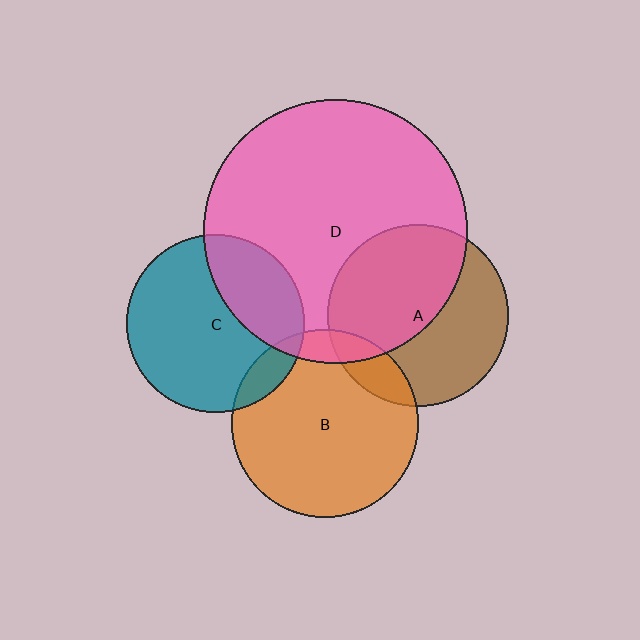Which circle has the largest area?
Circle D (pink).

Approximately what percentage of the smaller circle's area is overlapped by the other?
Approximately 10%.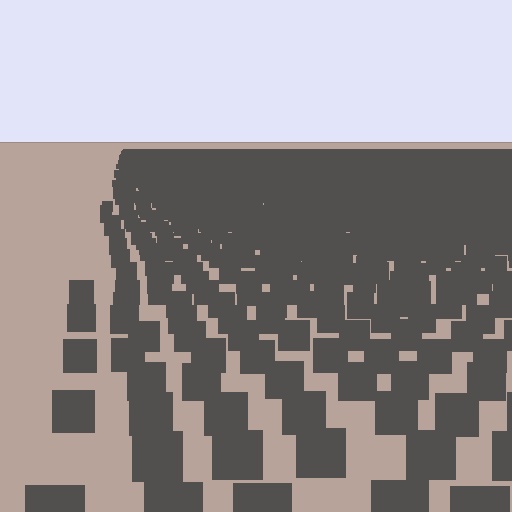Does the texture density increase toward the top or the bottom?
Density increases toward the top.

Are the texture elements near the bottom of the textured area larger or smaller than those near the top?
Larger. Near the bottom, elements are closer to the viewer and appear at a bigger on-screen size.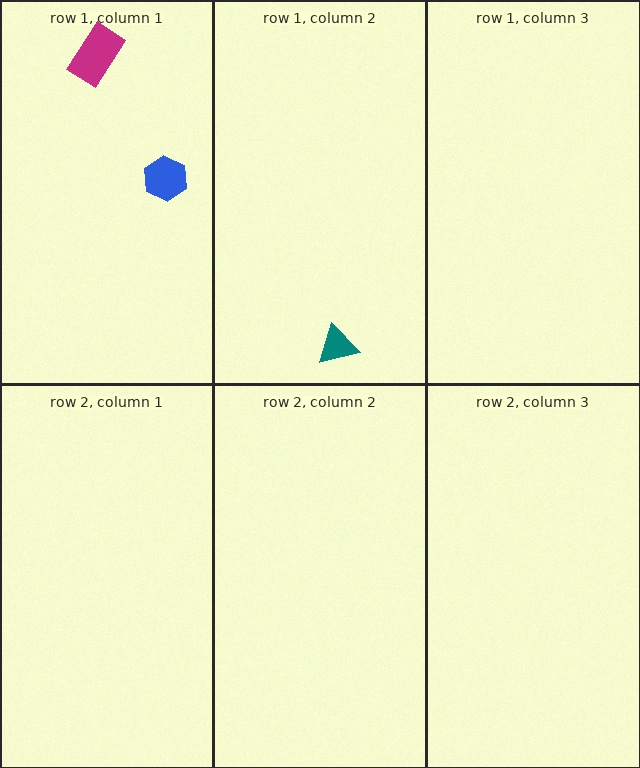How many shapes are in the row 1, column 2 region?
1.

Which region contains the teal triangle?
The row 1, column 2 region.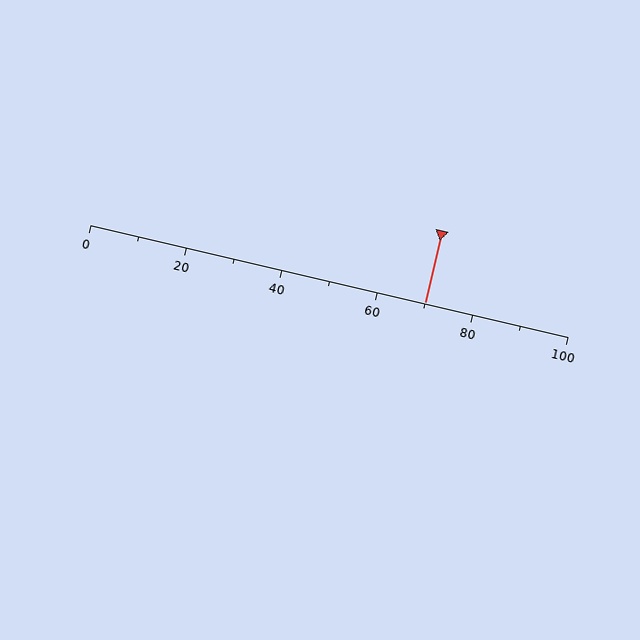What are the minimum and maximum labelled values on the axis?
The axis runs from 0 to 100.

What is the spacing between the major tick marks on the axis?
The major ticks are spaced 20 apart.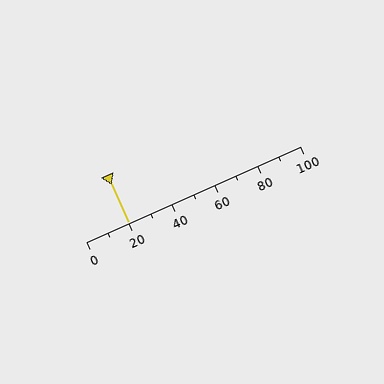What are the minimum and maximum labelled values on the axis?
The axis runs from 0 to 100.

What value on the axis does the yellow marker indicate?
The marker indicates approximately 20.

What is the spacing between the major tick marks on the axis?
The major ticks are spaced 20 apart.